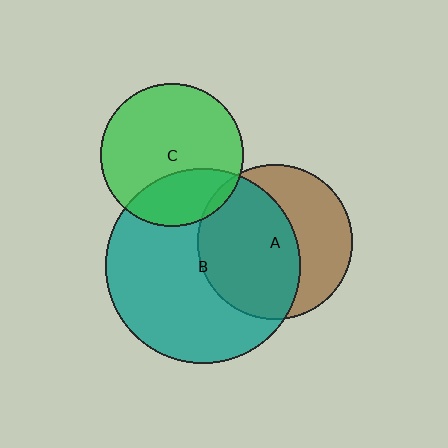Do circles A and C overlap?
Yes.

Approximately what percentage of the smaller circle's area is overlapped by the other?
Approximately 5%.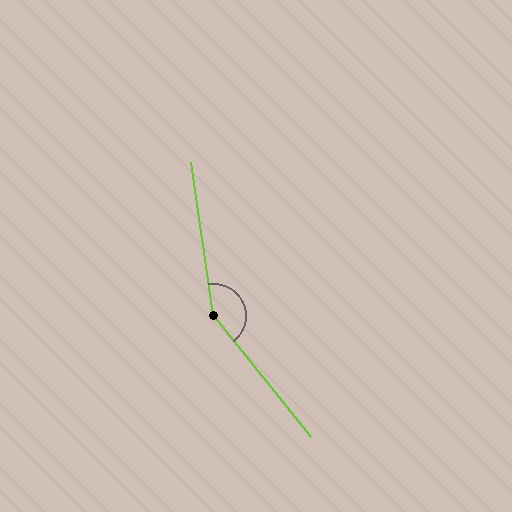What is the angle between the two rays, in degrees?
Approximately 150 degrees.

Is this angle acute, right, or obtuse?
It is obtuse.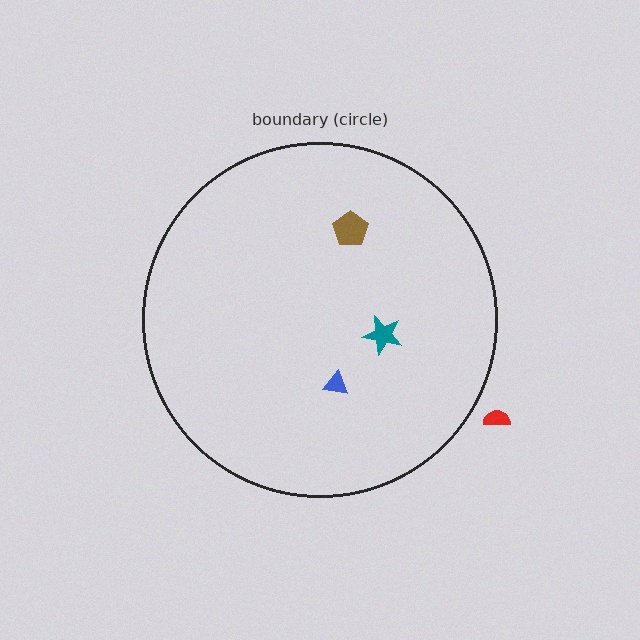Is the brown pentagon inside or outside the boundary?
Inside.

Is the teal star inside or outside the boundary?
Inside.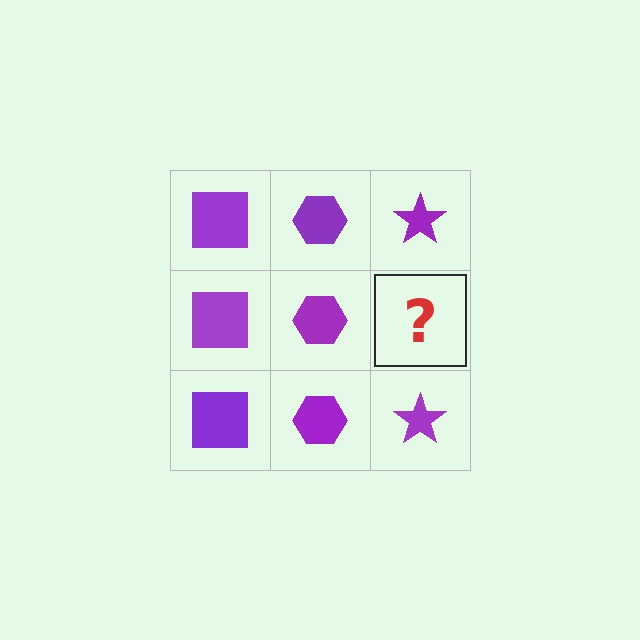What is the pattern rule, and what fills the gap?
The rule is that each column has a consistent shape. The gap should be filled with a purple star.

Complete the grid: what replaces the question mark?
The question mark should be replaced with a purple star.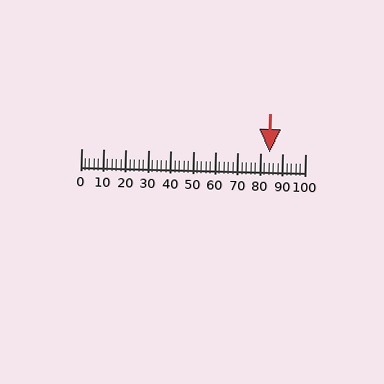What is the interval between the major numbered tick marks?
The major tick marks are spaced 10 units apart.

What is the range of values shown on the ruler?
The ruler shows values from 0 to 100.